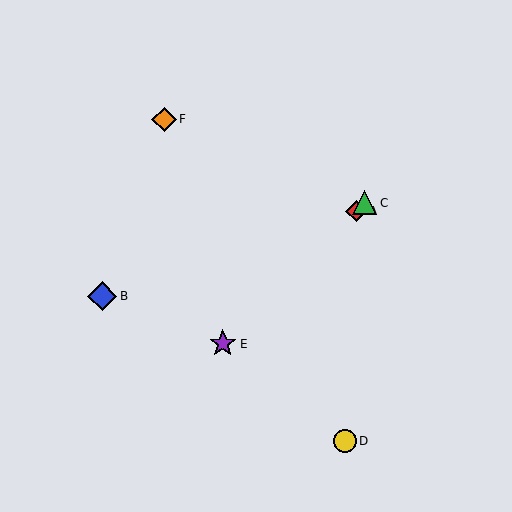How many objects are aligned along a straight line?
3 objects (A, C, E) are aligned along a straight line.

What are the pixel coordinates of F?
Object F is at (164, 119).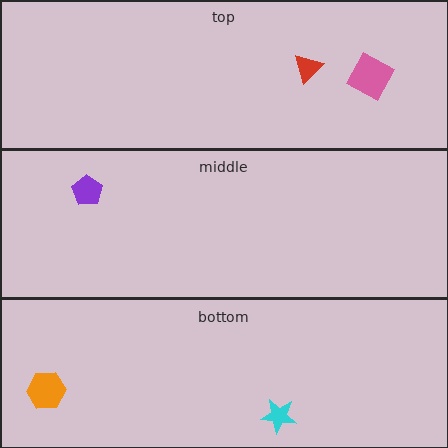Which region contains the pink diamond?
The top region.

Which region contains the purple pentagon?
The middle region.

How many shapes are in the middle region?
1.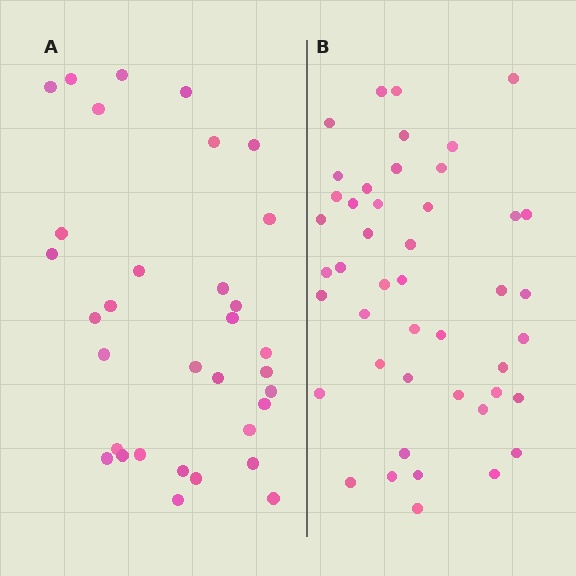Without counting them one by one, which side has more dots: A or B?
Region B (the right region) has more dots.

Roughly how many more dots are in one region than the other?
Region B has roughly 12 or so more dots than region A.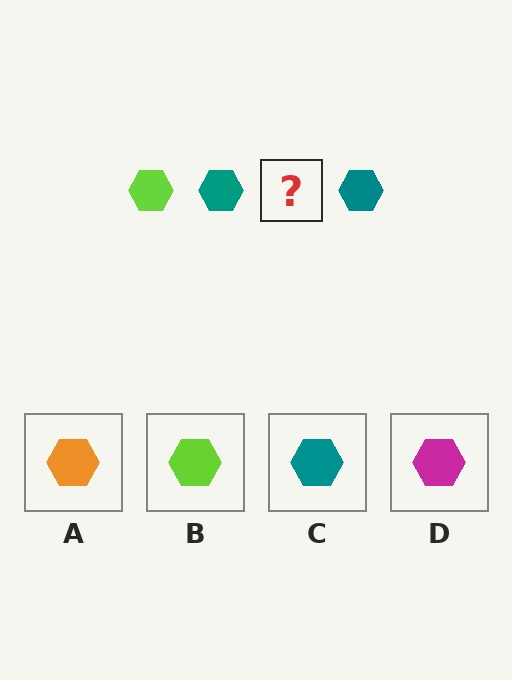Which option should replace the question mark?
Option B.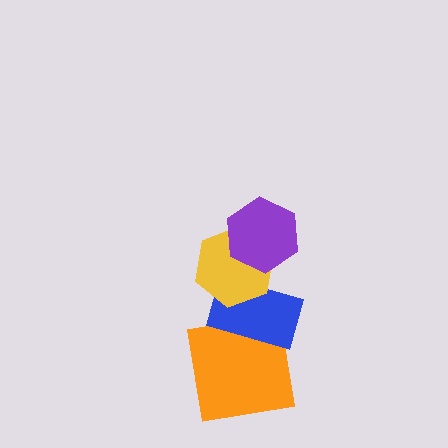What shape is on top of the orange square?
The blue rectangle is on top of the orange square.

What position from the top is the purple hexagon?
The purple hexagon is 1st from the top.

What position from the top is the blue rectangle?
The blue rectangle is 3rd from the top.